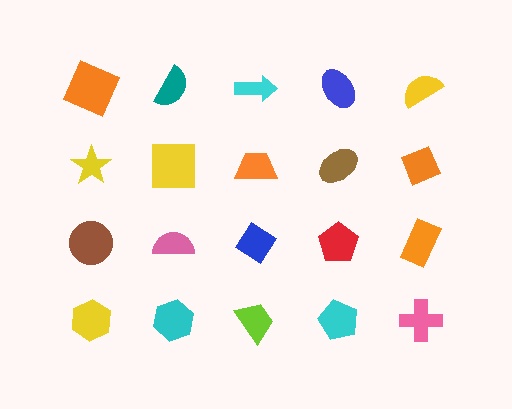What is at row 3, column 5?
An orange rectangle.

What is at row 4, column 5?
A pink cross.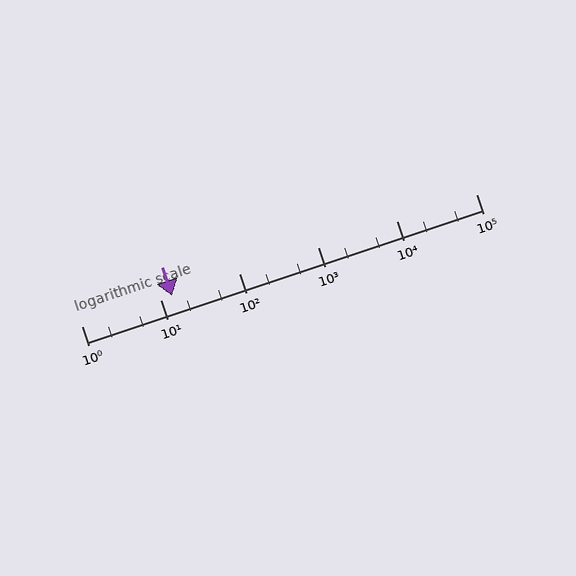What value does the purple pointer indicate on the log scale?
The pointer indicates approximately 14.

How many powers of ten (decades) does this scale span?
The scale spans 5 decades, from 1 to 100000.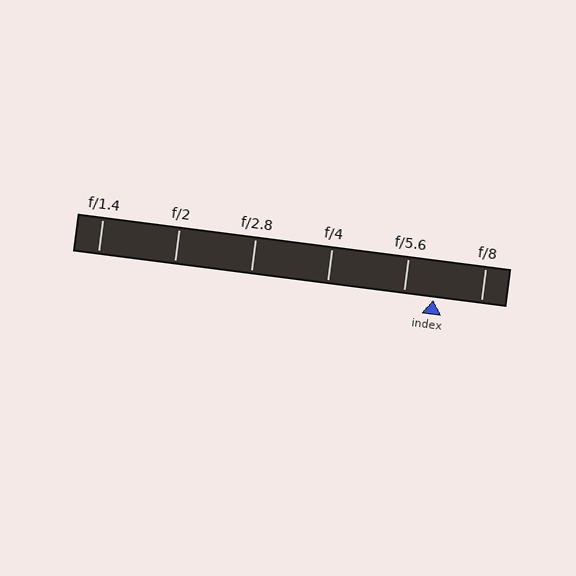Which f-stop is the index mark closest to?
The index mark is closest to f/5.6.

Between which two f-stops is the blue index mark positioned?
The index mark is between f/5.6 and f/8.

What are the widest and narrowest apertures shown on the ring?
The widest aperture shown is f/1.4 and the narrowest is f/8.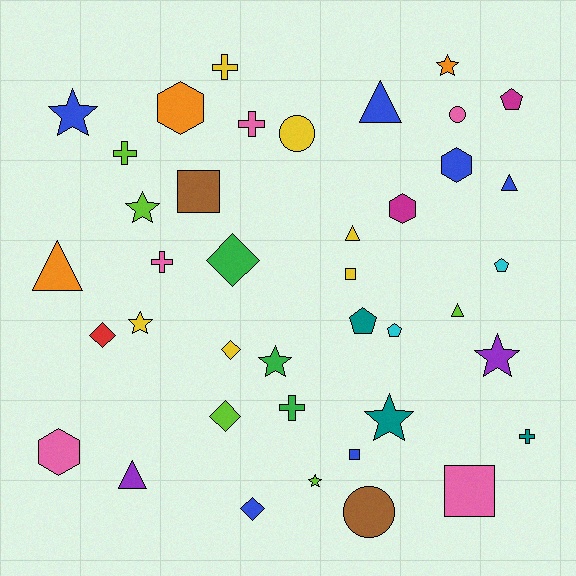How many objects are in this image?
There are 40 objects.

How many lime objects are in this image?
There are 5 lime objects.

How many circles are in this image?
There are 3 circles.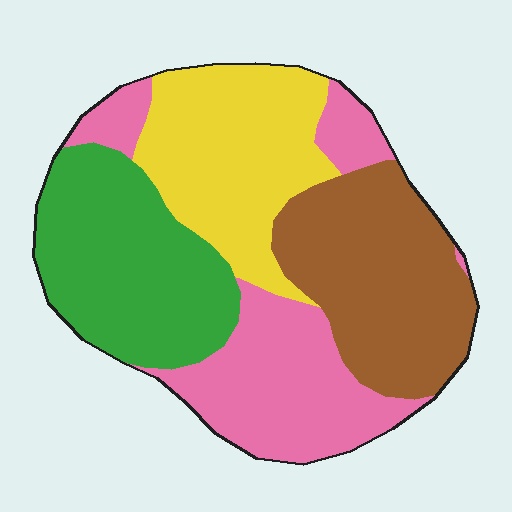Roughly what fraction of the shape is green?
Green takes up between a sixth and a third of the shape.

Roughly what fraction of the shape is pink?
Pink covers around 25% of the shape.